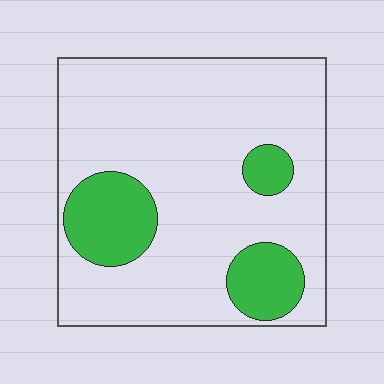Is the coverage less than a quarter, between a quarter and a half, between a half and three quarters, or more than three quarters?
Less than a quarter.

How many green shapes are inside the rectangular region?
3.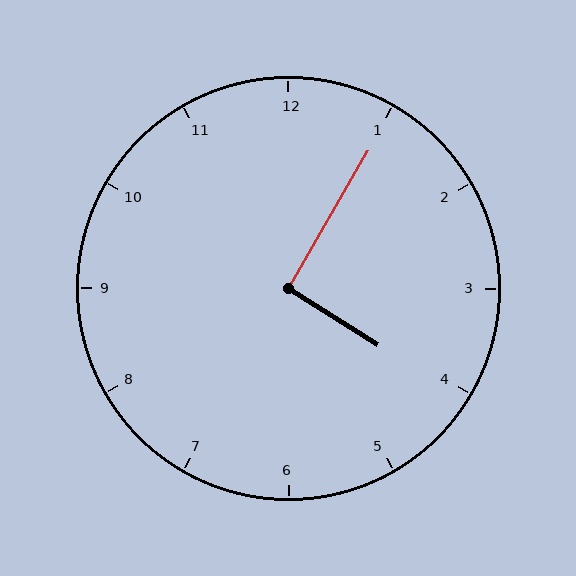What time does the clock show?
4:05.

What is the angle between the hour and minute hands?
Approximately 92 degrees.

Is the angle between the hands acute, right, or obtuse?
It is right.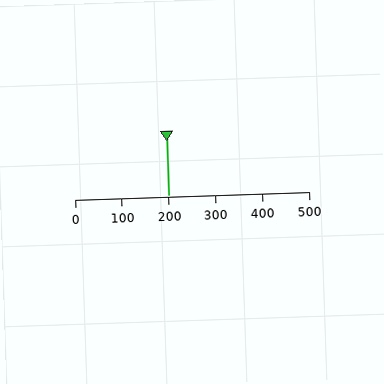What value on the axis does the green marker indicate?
The marker indicates approximately 200.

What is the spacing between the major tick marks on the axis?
The major ticks are spaced 100 apart.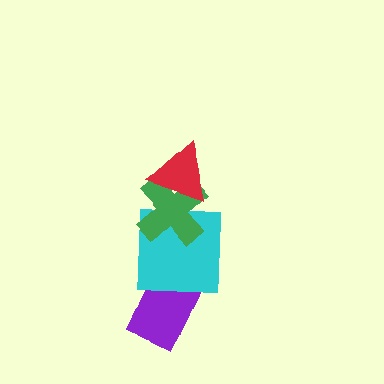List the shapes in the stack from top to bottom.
From top to bottom: the red triangle, the green cross, the cyan square, the purple rectangle.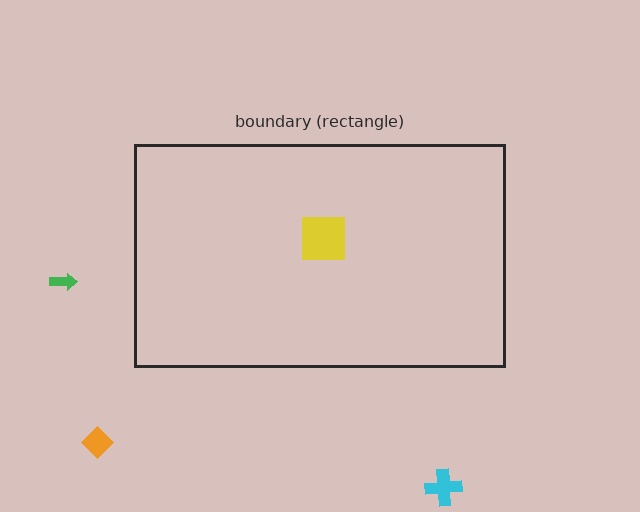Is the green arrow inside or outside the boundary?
Outside.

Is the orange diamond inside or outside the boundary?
Outside.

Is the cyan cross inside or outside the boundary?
Outside.